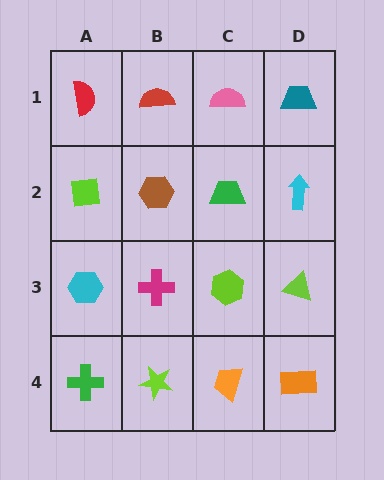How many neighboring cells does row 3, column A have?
3.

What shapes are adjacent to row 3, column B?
A brown hexagon (row 2, column B), a lime star (row 4, column B), a cyan hexagon (row 3, column A), a lime hexagon (row 3, column C).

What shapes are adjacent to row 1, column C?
A green trapezoid (row 2, column C), a red semicircle (row 1, column B), a teal trapezoid (row 1, column D).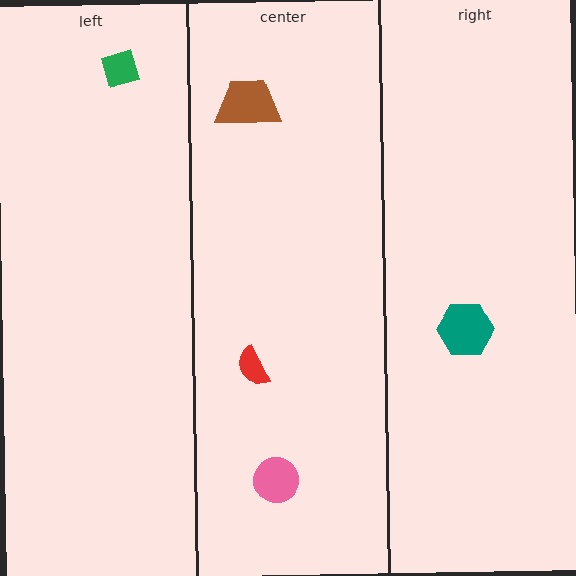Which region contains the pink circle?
The center region.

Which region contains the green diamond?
The left region.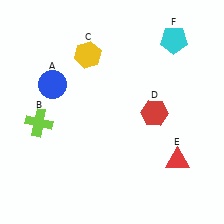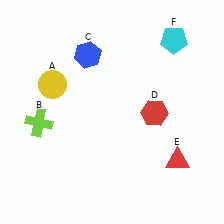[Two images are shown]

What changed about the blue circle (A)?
In Image 1, A is blue. In Image 2, it changed to yellow.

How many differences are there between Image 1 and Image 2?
There are 2 differences between the two images.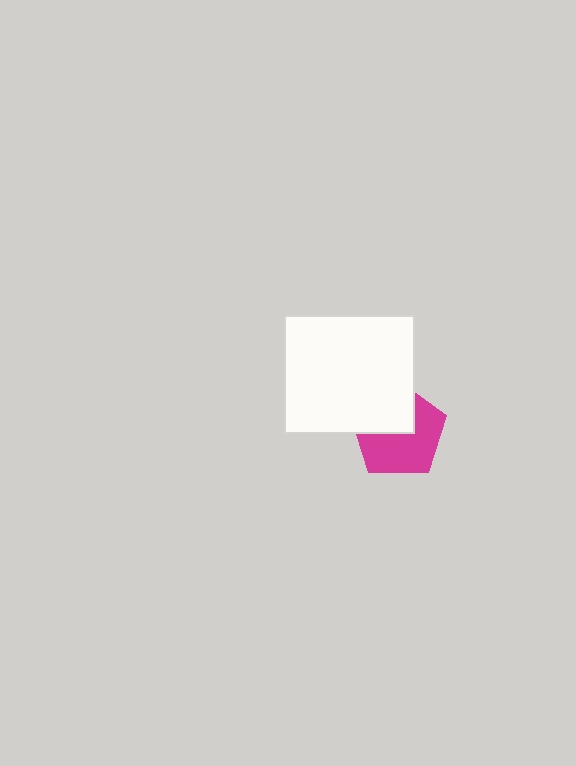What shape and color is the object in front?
The object in front is a white rectangle.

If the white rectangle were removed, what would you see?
You would see the complete magenta pentagon.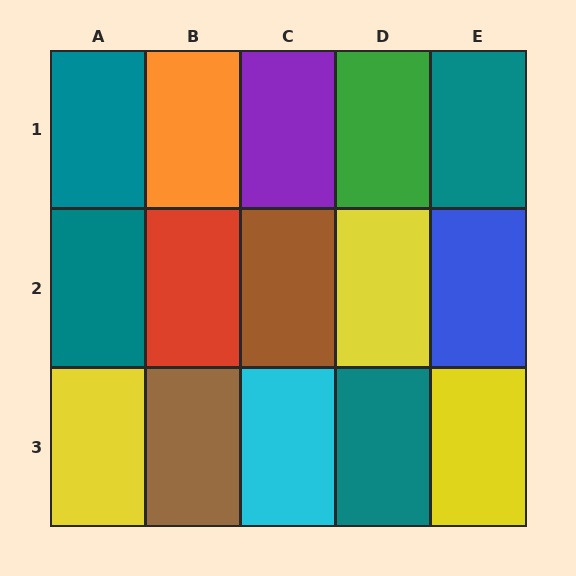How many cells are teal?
4 cells are teal.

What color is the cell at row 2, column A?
Teal.